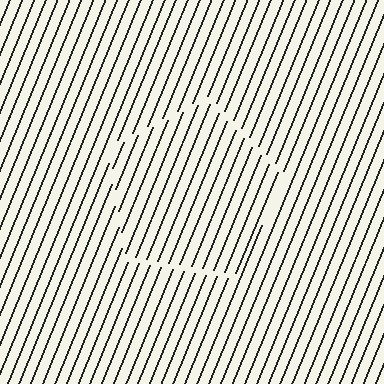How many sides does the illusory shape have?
5 sides — the line-ends trace a pentagon.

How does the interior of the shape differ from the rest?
The interior of the shape contains the same grating, shifted by half a period — the contour is defined by the phase discontinuity where line-ends from the inner and outer gratings abut.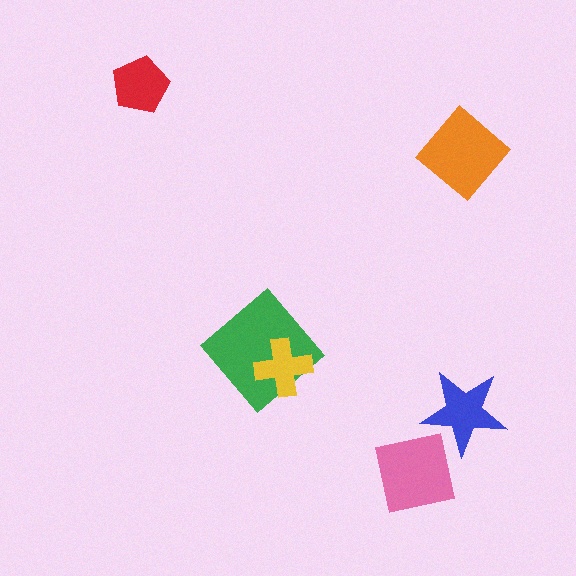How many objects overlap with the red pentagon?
0 objects overlap with the red pentagon.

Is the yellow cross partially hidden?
No, no other shape covers it.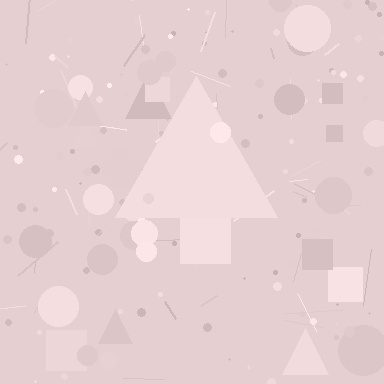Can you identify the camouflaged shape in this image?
The camouflaged shape is a triangle.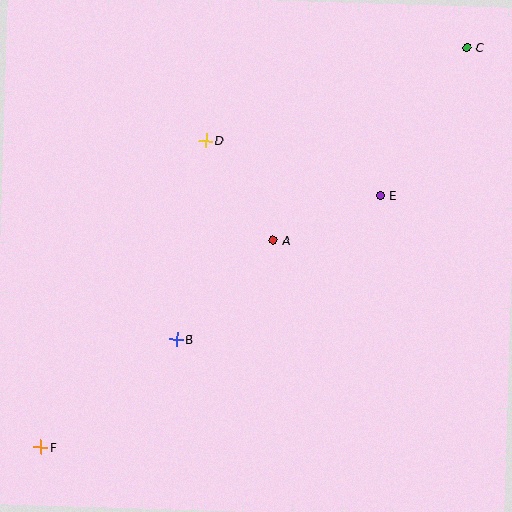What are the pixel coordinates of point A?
Point A is at (273, 240).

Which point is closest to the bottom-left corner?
Point F is closest to the bottom-left corner.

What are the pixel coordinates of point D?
Point D is at (206, 141).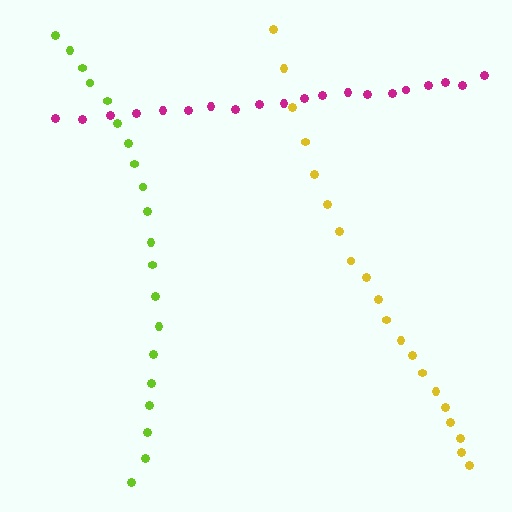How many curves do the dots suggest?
There are 3 distinct paths.